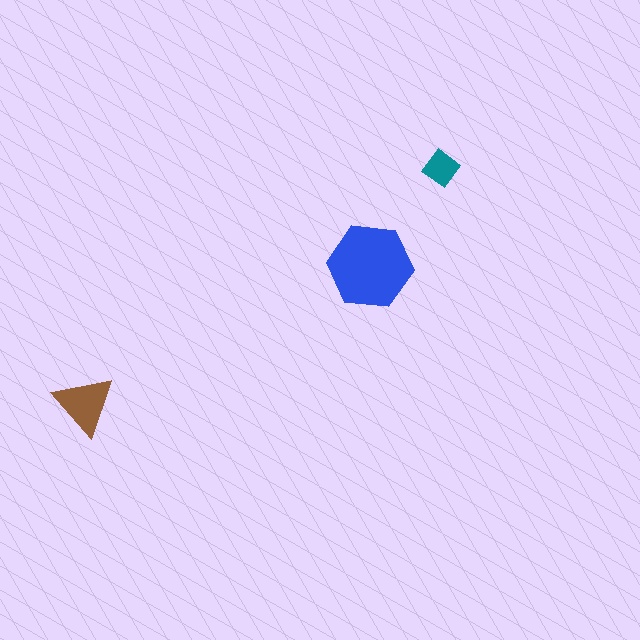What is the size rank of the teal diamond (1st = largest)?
3rd.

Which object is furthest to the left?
The brown triangle is leftmost.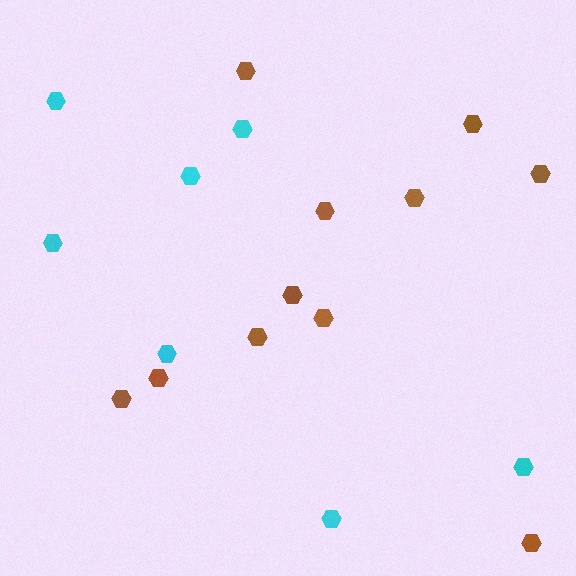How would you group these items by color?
There are 2 groups: one group of cyan hexagons (7) and one group of brown hexagons (11).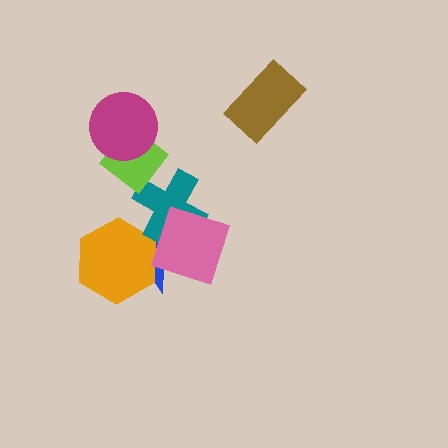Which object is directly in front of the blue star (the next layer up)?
The orange hexagon is directly in front of the blue star.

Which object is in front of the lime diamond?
The magenta circle is in front of the lime diamond.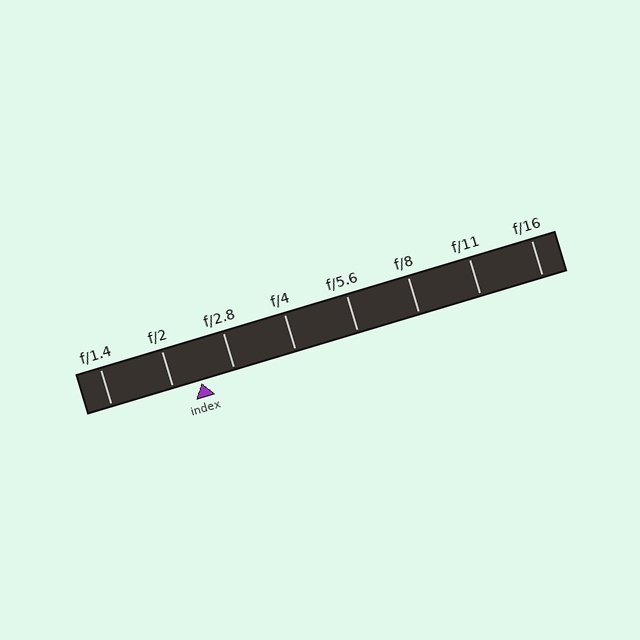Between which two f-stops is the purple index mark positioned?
The index mark is between f/2 and f/2.8.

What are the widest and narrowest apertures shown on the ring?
The widest aperture shown is f/1.4 and the narrowest is f/16.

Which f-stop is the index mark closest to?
The index mark is closest to f/2.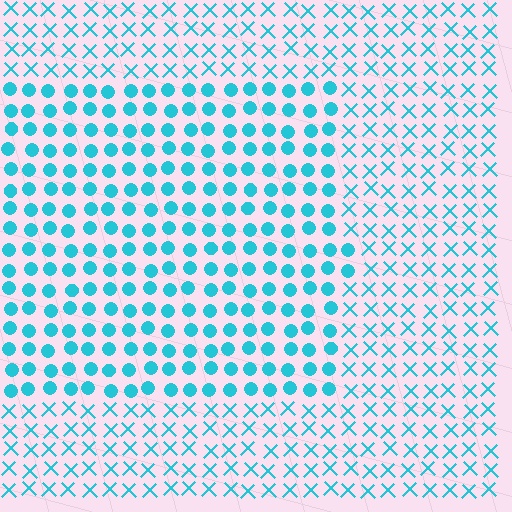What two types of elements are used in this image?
The image uses circles inside the rectangle region and X marks outside it.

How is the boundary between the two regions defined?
The boundary is defined by a change in element shape: circles inside vs. X marks outside. All elements share the same color and spacing.